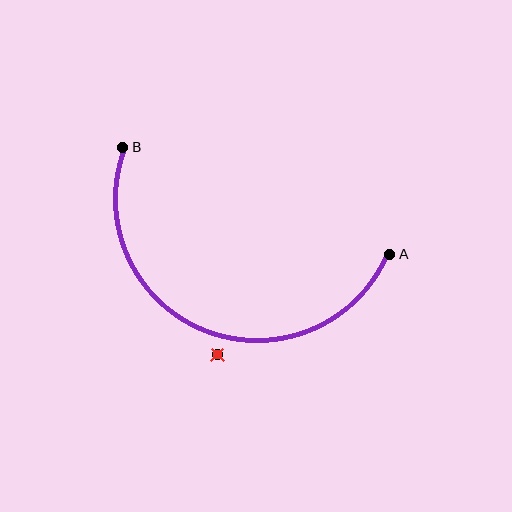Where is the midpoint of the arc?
The arc midpoint is the point on the curve farthest from the straight line joining A and B. It sits below that line.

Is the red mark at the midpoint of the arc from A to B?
No — the red mark does not lie on the arc at all. It sits slightly outside the curve.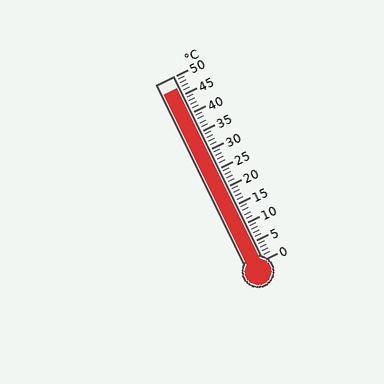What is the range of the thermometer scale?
The thermometer scale ranges from 0°C to 50°C.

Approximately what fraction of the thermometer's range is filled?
The thermometer is filled to approximately 95% of its range.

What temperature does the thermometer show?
The thermometer shows approximately 47°C.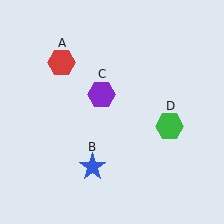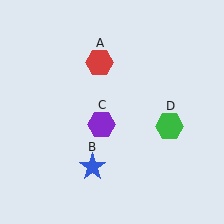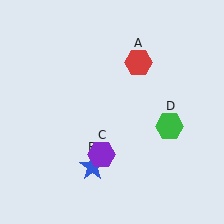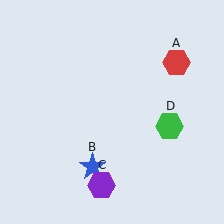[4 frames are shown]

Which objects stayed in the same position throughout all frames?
Blue star (object B) and green hexagon (object D) remained stationary.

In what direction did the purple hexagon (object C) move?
The purple hexagon (object C) moved down.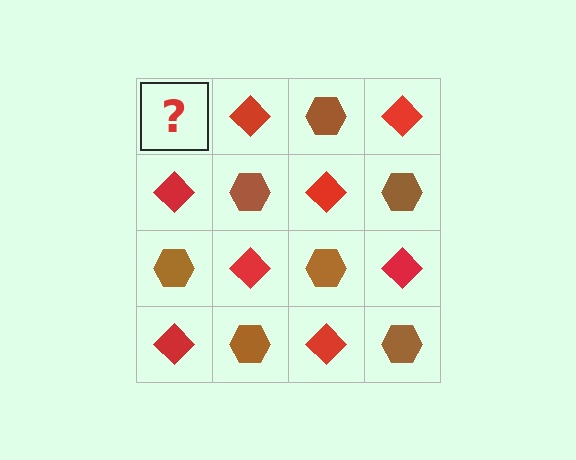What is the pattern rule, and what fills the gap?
The rule is that it alternates brown hexagon and red diamond in a checkerboard pattern. The gap should be filled with a brown hexagon.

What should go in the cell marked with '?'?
The missing cell should contain a brown hexagon.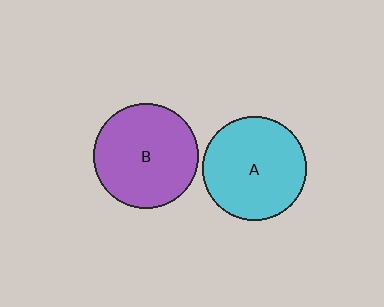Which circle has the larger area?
Circle B (purple).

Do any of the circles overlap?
No, none of the circles overlap.